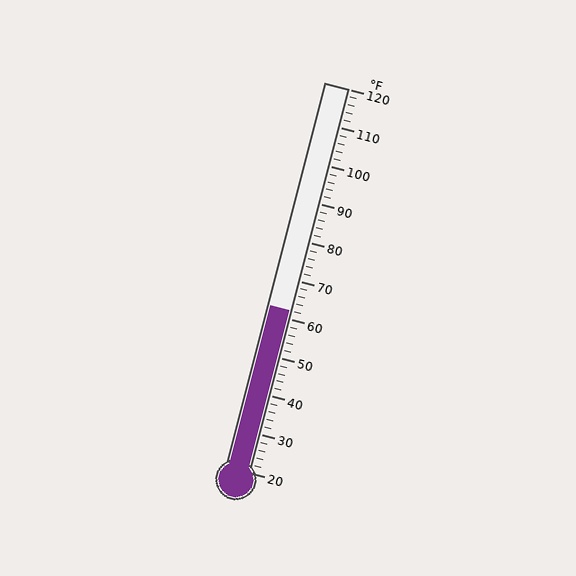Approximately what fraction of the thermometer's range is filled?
The thermometer is filled to approximately 40% of its range.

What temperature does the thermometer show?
The thermometer shows approximately 62°F.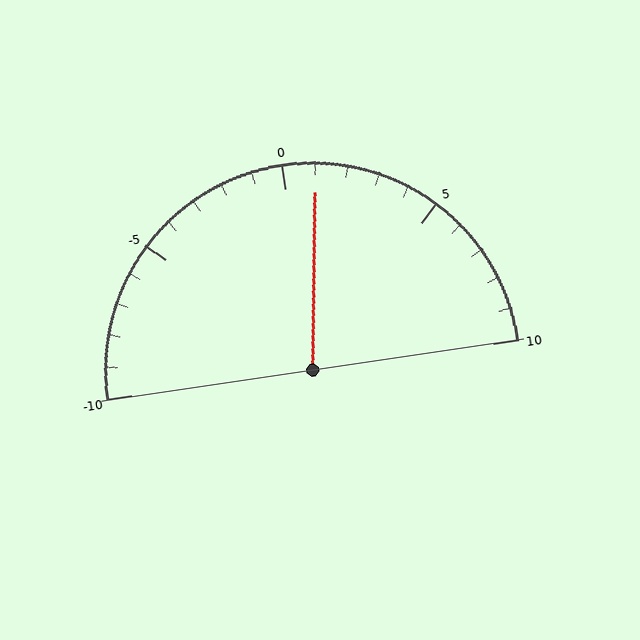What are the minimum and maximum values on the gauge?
The gauge ranges from -10 to 10.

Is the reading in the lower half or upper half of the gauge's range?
The reading is in the upper half of the range (-10 to 10).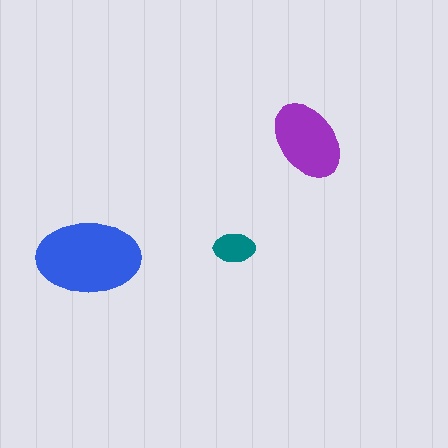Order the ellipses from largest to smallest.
the blue one, the purple one, the teal one.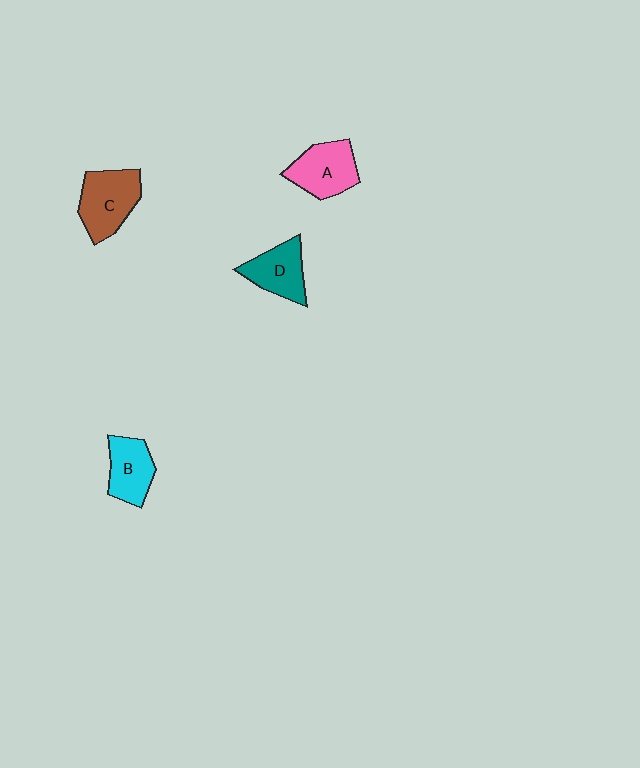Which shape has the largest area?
Shape C (brown).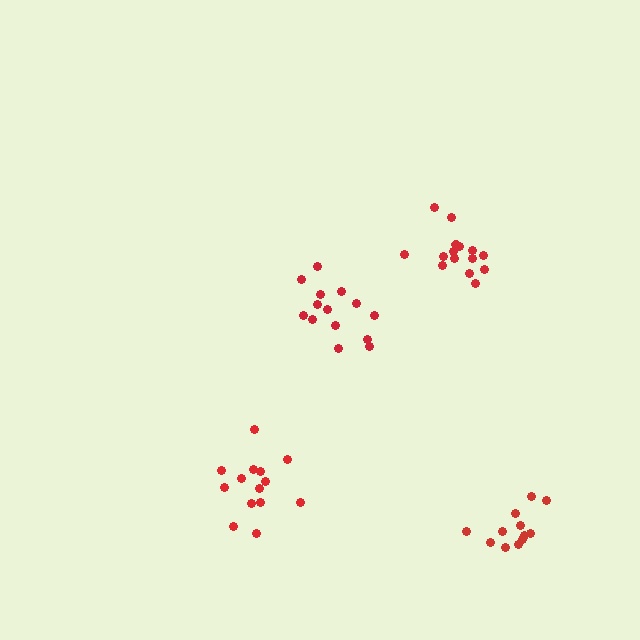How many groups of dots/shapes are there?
There are 4 groups.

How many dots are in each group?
Group 1: 14 dots, Group 2: 14 dots, Group 3: 12 dots, Group 4: 15 dots (55 total).